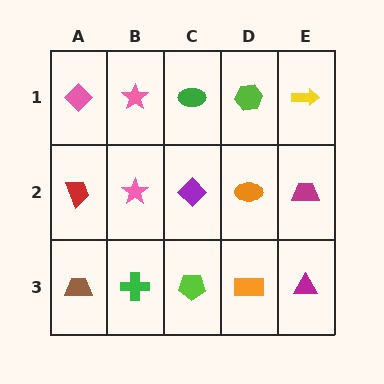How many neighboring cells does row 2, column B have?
4.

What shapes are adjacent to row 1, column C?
A purple diamond (row 2, column C), a pink star (row 1, column B), a lime hexagon (row 1, column D).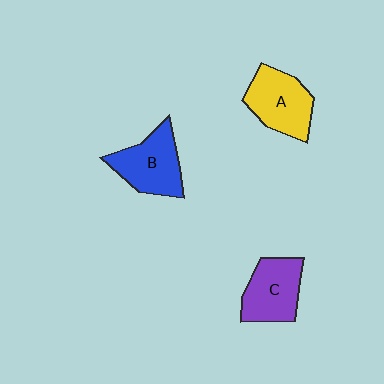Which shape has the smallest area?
Shape C (purple).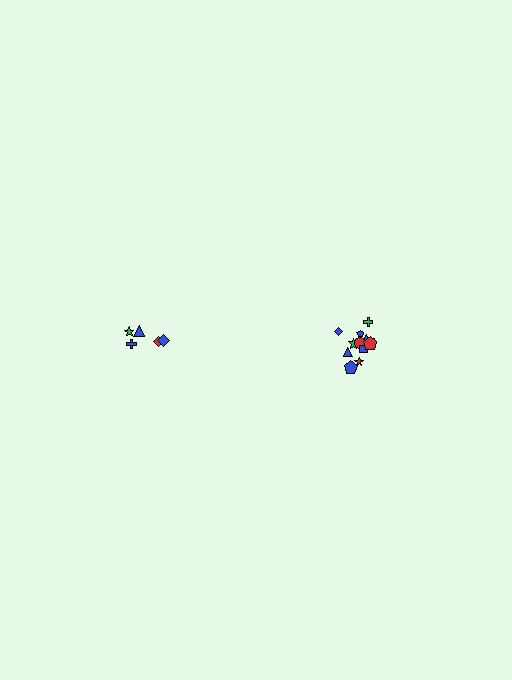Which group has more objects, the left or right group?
The right group.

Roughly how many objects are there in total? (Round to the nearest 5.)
Roughly 15 objects in total.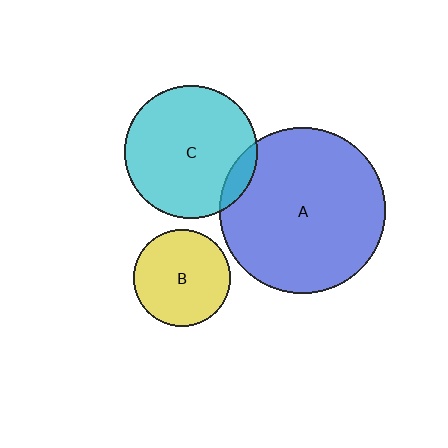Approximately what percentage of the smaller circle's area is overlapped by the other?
Approximately 10%.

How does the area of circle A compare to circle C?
Approximately 1.6 times.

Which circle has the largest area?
Circle A (blue).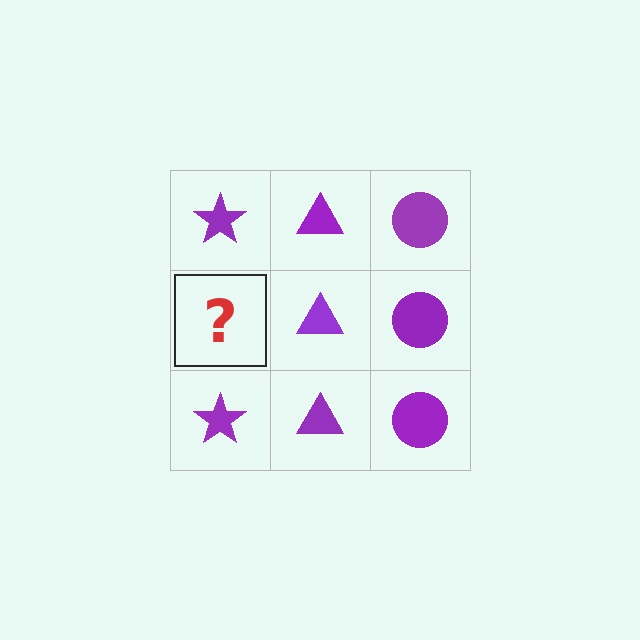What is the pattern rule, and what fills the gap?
The rule is that each column has a consistent shape. The gap should be filled with a purple star.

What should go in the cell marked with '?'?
The missing cell should contain a purple star.